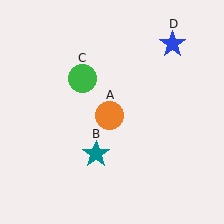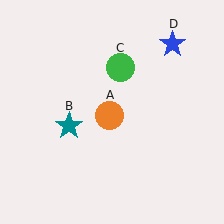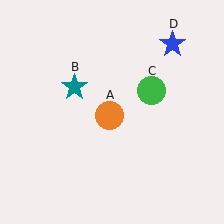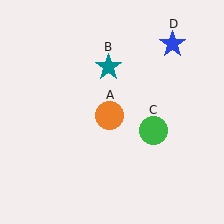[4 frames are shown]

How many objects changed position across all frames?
2 objects changed position: teal star (object B), green circle (object C).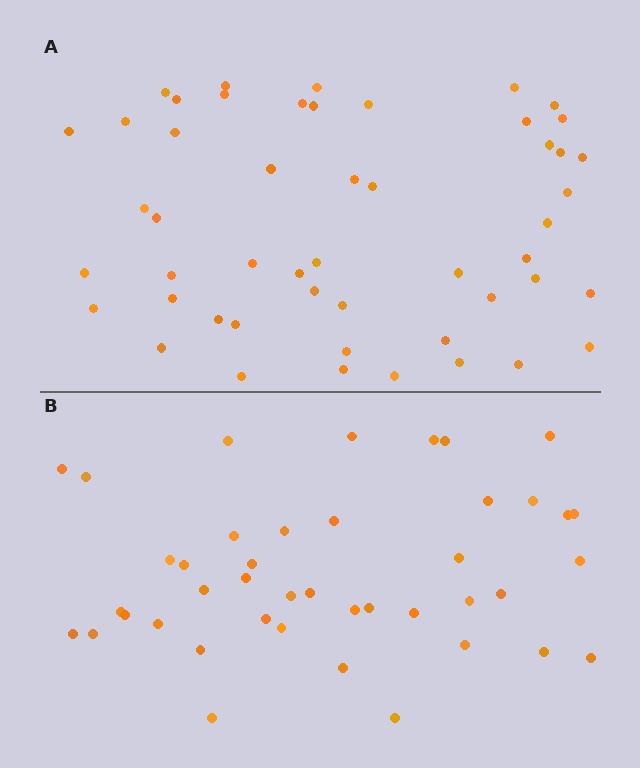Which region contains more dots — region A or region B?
Region A (the top region) has more dots.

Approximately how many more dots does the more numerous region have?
Region A has roughly 8 or so more dots than region B.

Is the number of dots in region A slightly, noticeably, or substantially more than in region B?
Region A has only slightly more — the two regions are fairly close. The ratio is roughly 1.2 to 1.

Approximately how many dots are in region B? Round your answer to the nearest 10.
About 40 dots. (The exact count is 42, which rounds to 40.)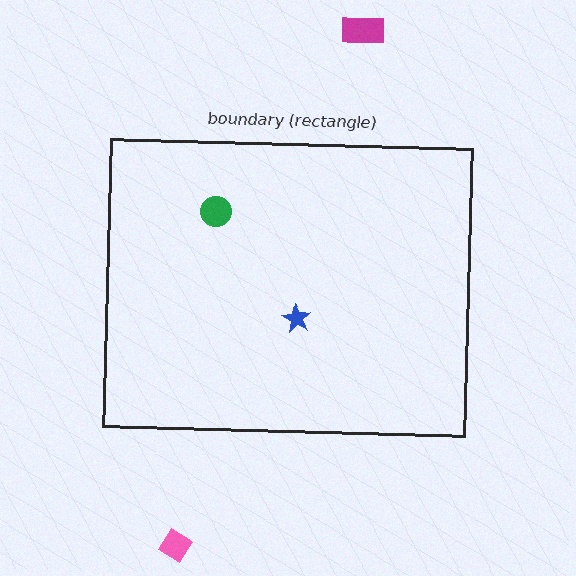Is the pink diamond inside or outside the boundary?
Outside.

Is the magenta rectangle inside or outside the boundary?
Outside.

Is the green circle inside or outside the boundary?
Inside.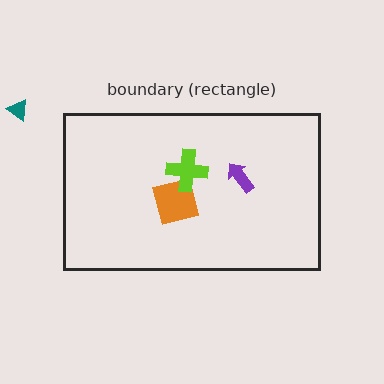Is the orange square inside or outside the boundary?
Inside.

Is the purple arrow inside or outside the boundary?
Inside.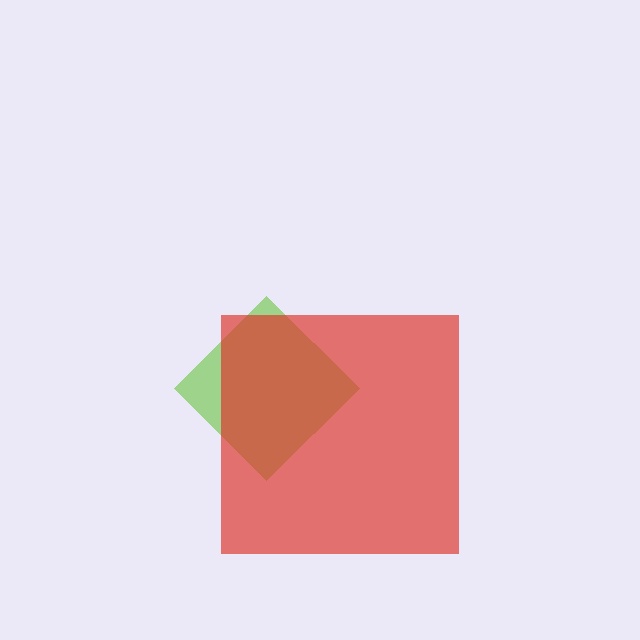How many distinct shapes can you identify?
There are 2 distinct shapes: a lime diamond, a red square.